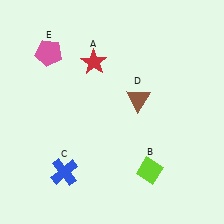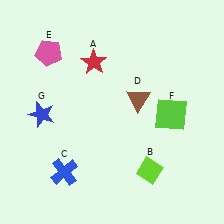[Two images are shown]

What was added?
A lime square (F), a blue star (G) were added in Image 2.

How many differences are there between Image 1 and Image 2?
There are 2 differences between the two images.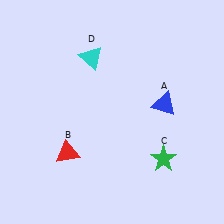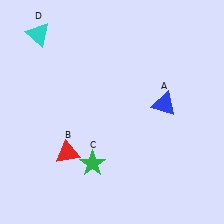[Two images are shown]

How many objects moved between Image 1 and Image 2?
2 objects moved between the two images.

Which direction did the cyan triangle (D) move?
The cyan triangle (D) moved left.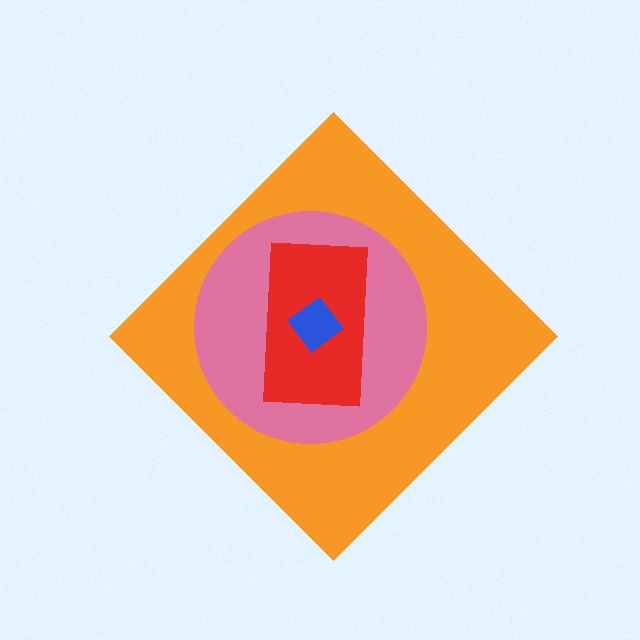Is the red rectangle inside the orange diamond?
Yes.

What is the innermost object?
The blue diamond.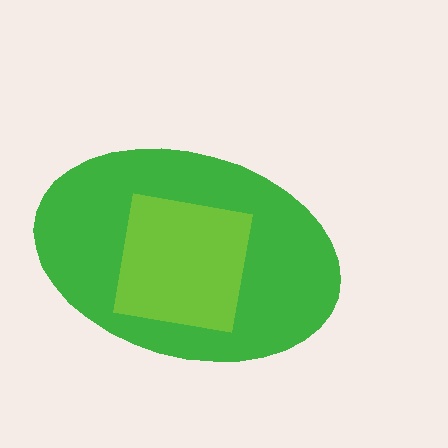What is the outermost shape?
The green ellipse.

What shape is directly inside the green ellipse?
The lime square.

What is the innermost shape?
The lime square.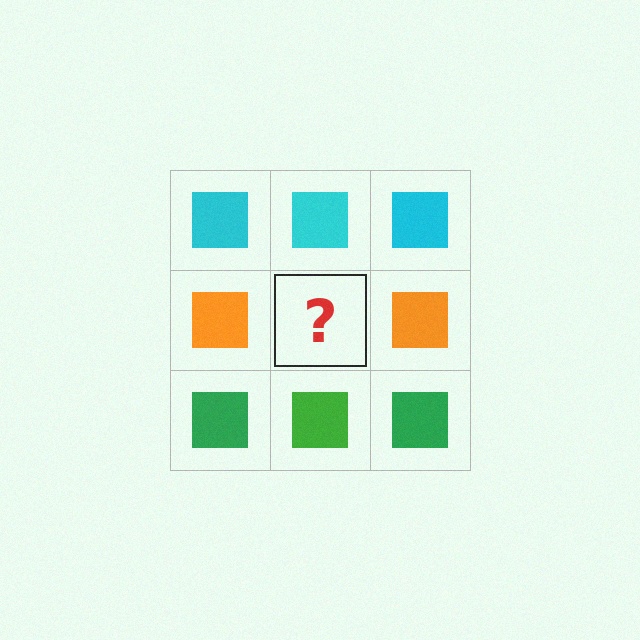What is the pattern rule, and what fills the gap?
The rule is that each row has a consistent color. The gap should be filled with an orange square.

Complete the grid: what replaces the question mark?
The question mark should be replaced with an orange square.